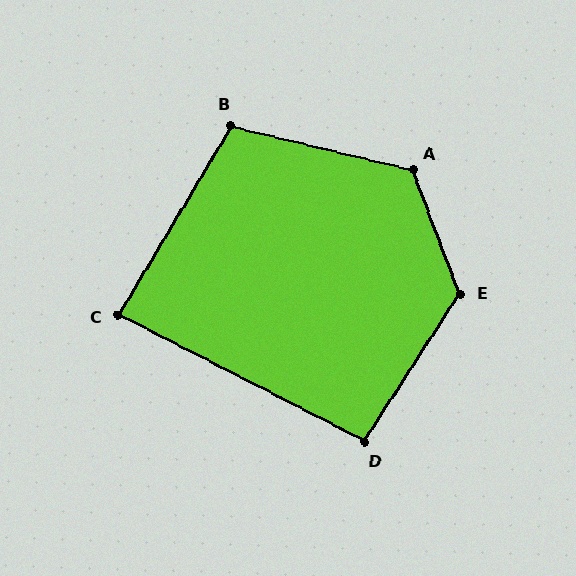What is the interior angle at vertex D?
Approximately 95 degrees (obtuse).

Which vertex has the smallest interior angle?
C, at approximately 86 degrees.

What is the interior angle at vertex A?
Approximately 124 degrees (obtuse).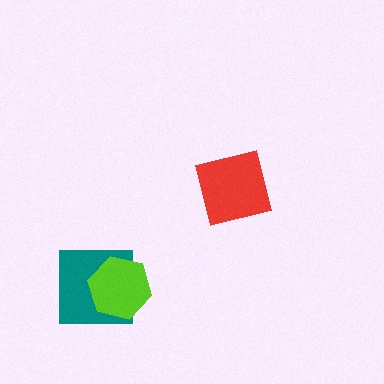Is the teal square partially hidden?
Yes, it is partially covered by another shape.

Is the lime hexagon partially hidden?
No, no other shape covers it.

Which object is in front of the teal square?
The lime hexagon is in front of the teal square.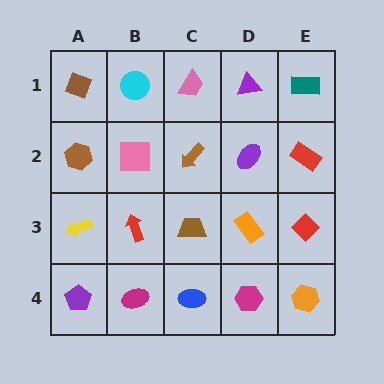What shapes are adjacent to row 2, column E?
A teal rectangle (row 1, column E), a red diamond (row 3, column E), a purple ellipse (row 2, column D).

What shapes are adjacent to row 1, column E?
A red rectangle (row 2, column E), a purple triangle (row 1, column D).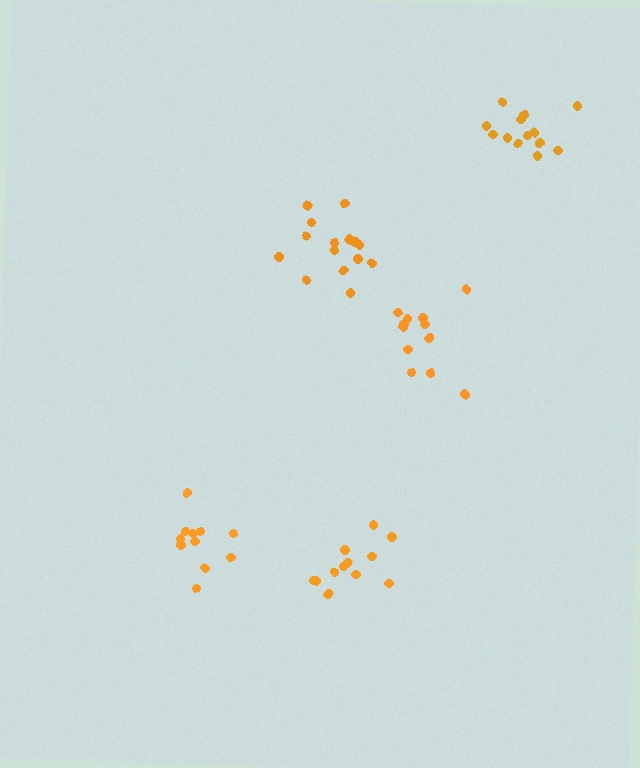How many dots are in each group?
Group 1: 13 dots, Group 2: 16 dots, Group 3: 12 dots, Group 4: 12 dots, Group 5: 11 dots (64 total).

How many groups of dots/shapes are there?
There are 5 groups.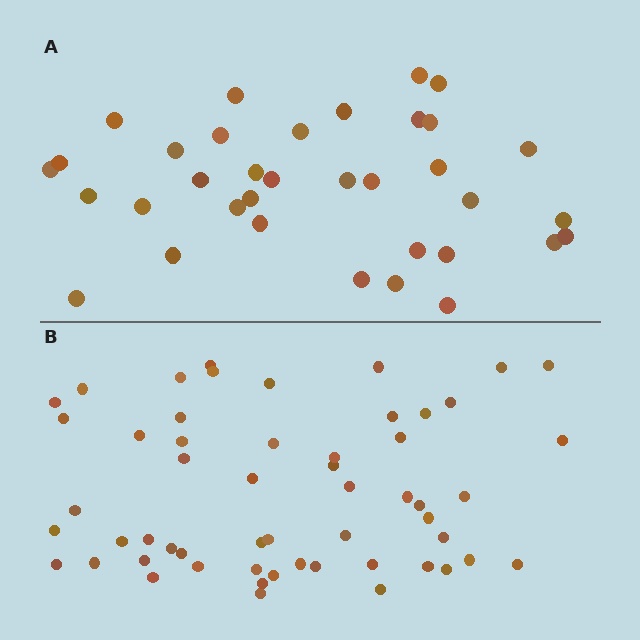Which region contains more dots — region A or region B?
Region B (the bottom region) has more dots.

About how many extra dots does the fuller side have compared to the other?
Region B has approximately 20 more dots than region A.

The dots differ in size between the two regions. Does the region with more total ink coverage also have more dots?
No. Region A has more total ink coverage because its dots are larger, but region B actually contains more individual dots. Total area can be misleading — the number of items is what matters here.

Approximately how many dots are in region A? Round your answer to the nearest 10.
About 40 dots. (The exact count is 35, which rounds to 40.)